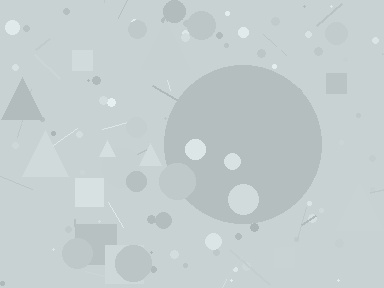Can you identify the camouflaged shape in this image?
The camouflaged shape is a circle.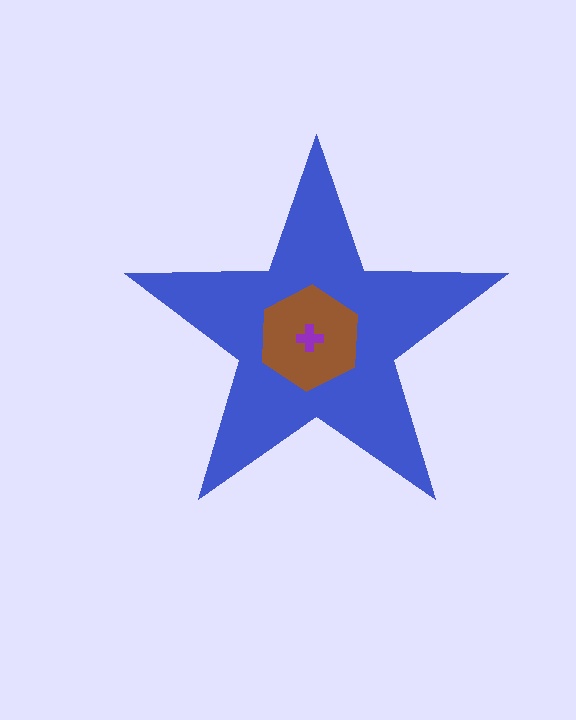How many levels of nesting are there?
3.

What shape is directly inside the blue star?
The brown hexagon.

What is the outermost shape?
The blue star.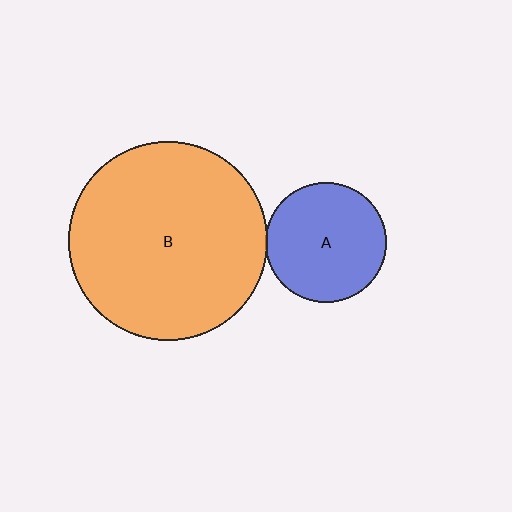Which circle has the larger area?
Circle B (orange).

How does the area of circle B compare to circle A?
Approximately 2.7 times.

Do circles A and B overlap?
Yes.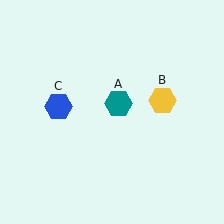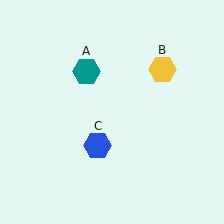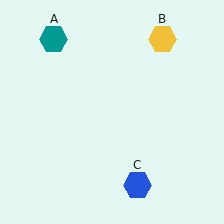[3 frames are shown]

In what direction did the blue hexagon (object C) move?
The blue hexagon (object C) moved down and to the right.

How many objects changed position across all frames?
3 objects changed position: teal hexagon (object A), yellow hexagon (object B), blue hexagon (object C).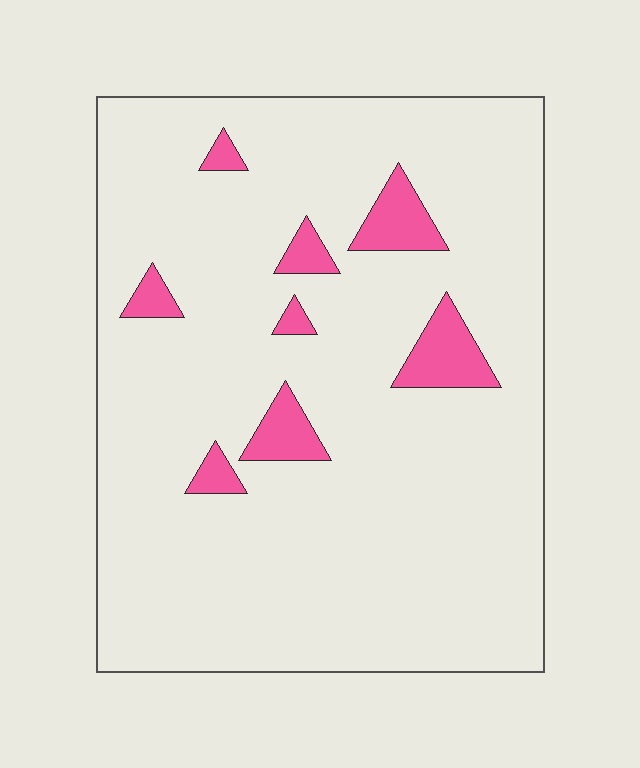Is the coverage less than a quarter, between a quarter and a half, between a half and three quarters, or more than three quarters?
Less than a quarter.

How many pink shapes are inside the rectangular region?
8.